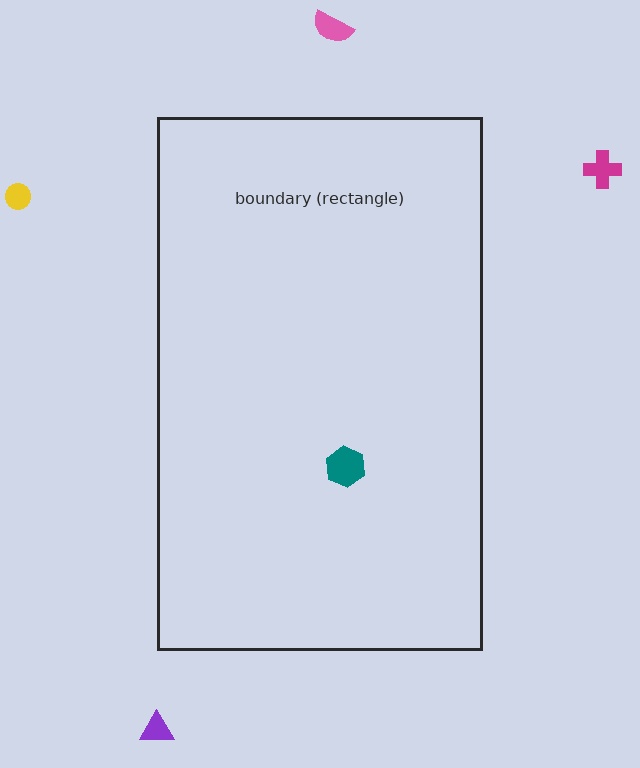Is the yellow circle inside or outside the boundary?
Outside.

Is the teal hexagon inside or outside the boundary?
Inside.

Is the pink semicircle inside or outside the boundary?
Outside.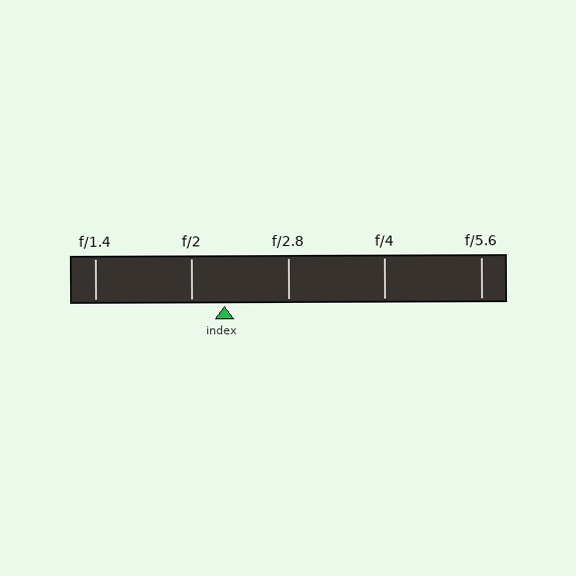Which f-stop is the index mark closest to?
The index mark is closest to f/2.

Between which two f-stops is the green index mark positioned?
The index mark is between f/2 and f/2.8.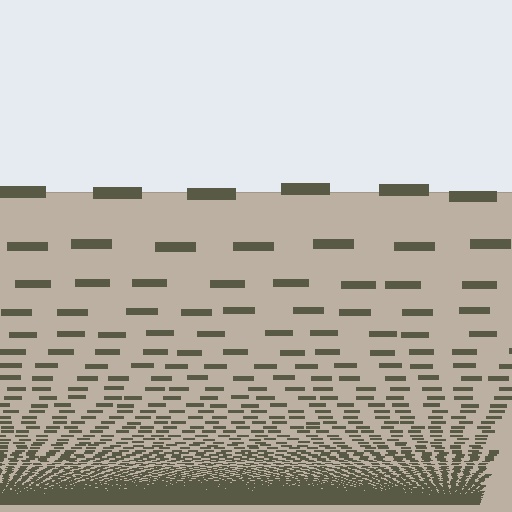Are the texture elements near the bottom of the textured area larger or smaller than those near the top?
Smaller. The gradient is inverted — elements near the bottom are smaller and denser.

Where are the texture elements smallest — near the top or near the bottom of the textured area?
Near the bottom.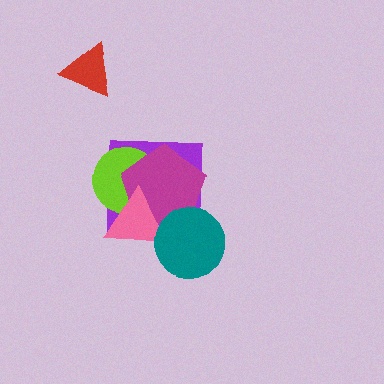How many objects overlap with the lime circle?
3 objects overlap with the lime circle.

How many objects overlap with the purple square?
4 objects overlap with the purple square.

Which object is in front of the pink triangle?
The teal circle is in front of the pink triangle.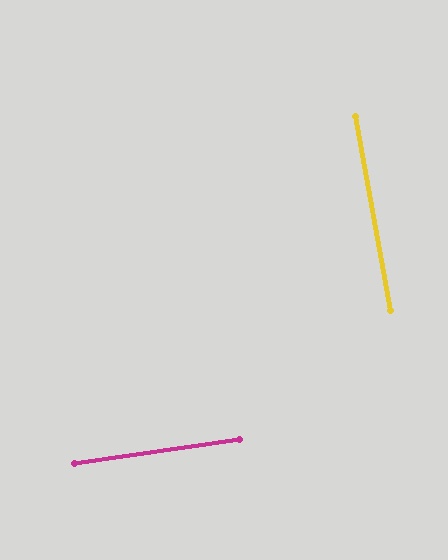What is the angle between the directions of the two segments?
Approximately 88 degrees.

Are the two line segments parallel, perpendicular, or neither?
Perpendicular — they meet at approximately 88°.